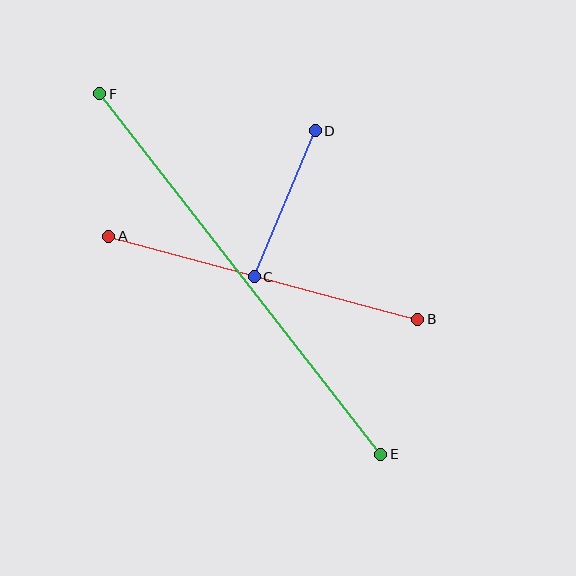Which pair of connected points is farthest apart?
Points E and F are farthest apart.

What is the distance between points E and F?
The distance is approximately 457 pixels.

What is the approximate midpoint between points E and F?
The midpoint is at approximately (240, 274) pixels.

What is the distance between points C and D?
The distance is approximately 158 pixels.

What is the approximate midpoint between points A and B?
The midpoint is at approximately (263, 278) pixels.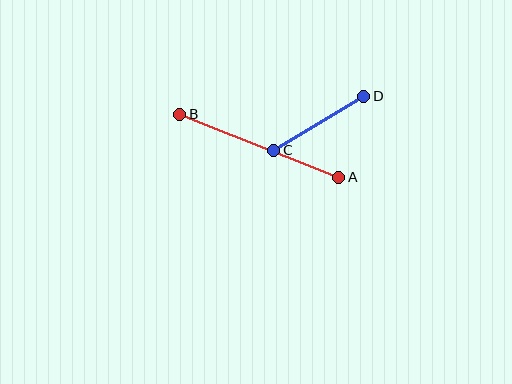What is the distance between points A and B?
The distance is approximately 171 pixels.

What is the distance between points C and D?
The distance is approximately 105 pixels.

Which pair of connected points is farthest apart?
Points A and B are farthest apart.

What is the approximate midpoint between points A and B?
The midpoint is at approximately (259, 146) pixels.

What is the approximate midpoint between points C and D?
The midpoint is at approximately (319, 123) pixels.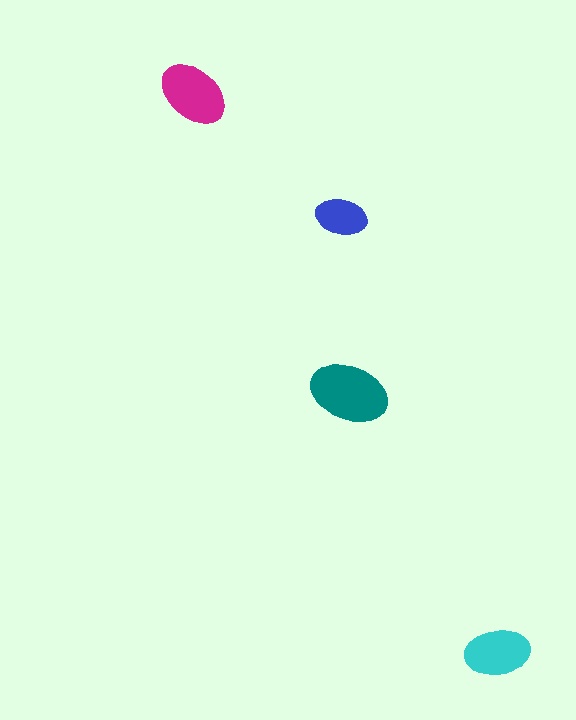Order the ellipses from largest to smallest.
the teal one, the magenta one, the cyan one, the blue one.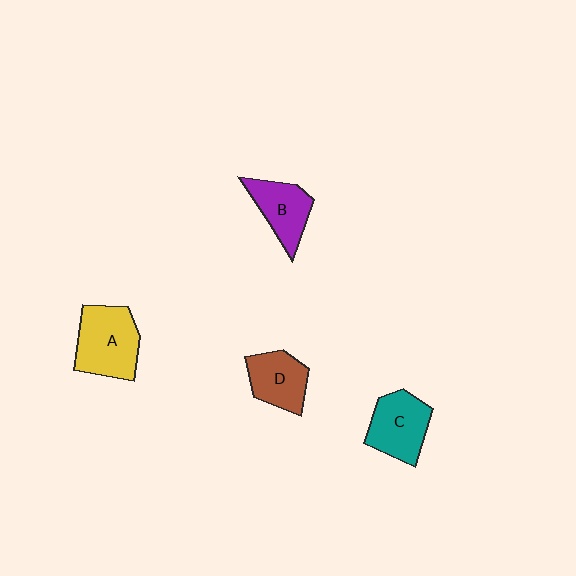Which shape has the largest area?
Shape A (yellow).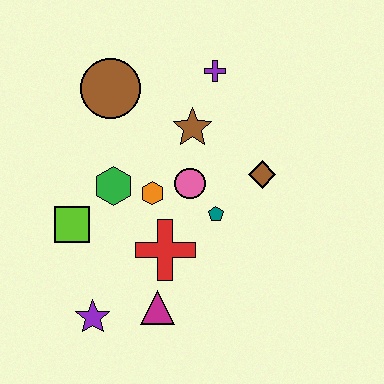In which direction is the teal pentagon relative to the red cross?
The teal pentagon is to the right of the red cross.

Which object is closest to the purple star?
The magenta triangle is closest to the purple star.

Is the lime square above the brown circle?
No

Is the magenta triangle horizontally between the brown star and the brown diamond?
No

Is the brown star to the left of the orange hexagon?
No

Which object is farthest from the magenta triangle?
The purple cross is farthest from the magenta triangle.